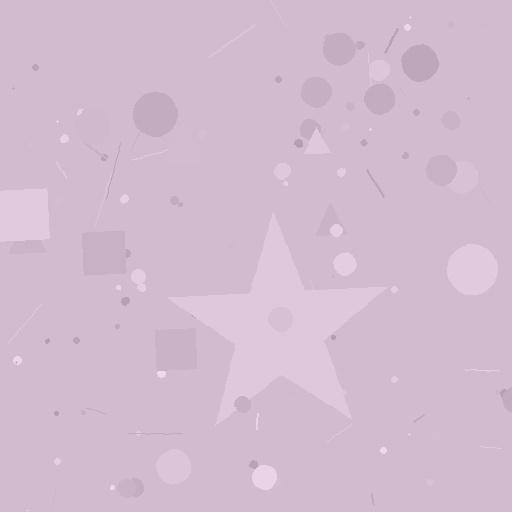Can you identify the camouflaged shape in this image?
The camouflaged shape is a star.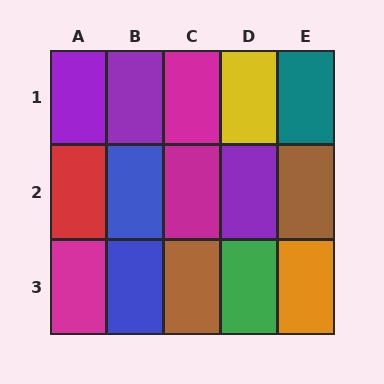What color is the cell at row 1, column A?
Purple.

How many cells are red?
1 cell is red.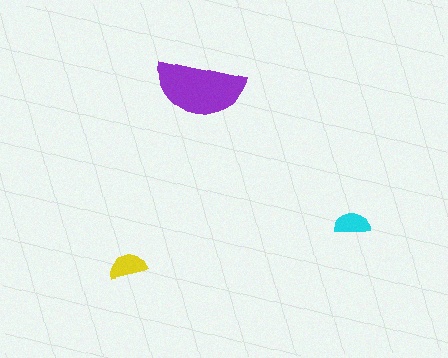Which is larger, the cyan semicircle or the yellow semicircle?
The yellow one.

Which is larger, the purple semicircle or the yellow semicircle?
The purple one.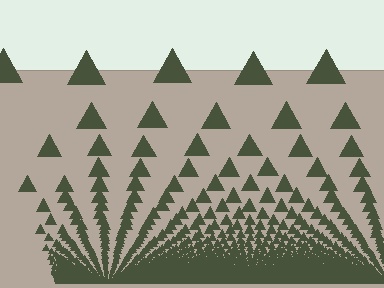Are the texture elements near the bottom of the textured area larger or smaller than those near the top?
Smaller. The gradient is inverted — elements near the bottom are smaller and denser.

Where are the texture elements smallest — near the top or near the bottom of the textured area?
Near the bottom.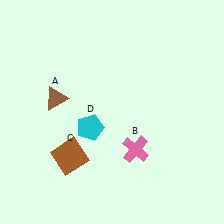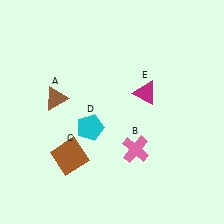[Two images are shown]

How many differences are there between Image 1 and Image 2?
There is 1 difference between the two images.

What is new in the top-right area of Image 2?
A magenta triangle (E) was added in the top-right area of Image 2.